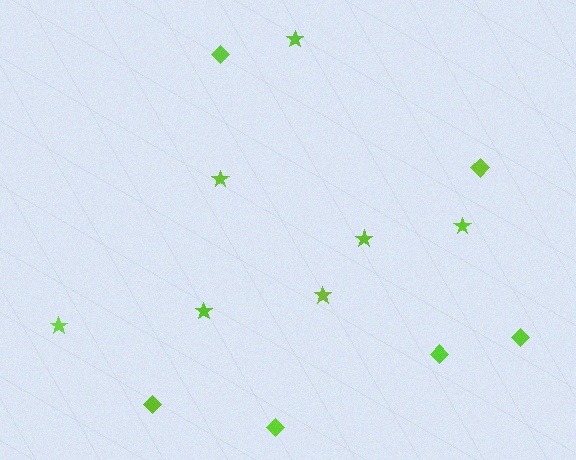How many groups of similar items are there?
There are 2 groups: one group of stars (7) and one group of diamonds (6).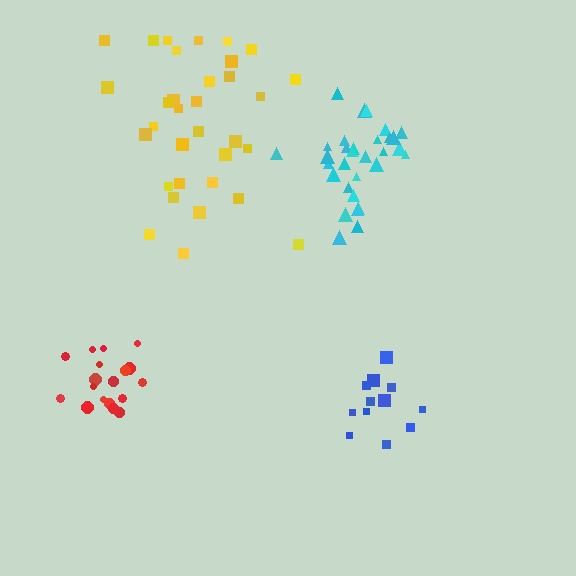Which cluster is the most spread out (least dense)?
Yellow.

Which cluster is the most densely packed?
Cyan.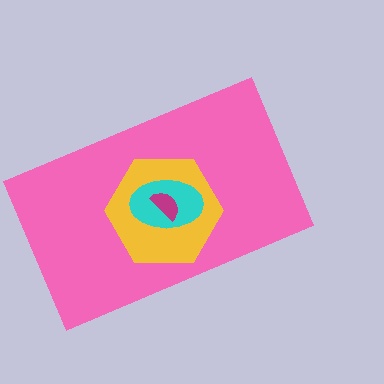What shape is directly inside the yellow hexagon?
The cyan ellipse.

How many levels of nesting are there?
4.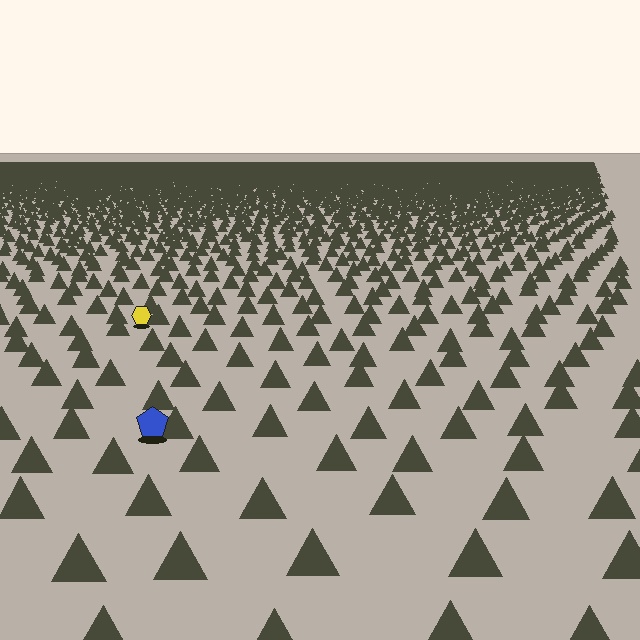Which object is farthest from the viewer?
The yellow hexagon is farthest from the viewer. It appears smaller and the ground texture around it is denser.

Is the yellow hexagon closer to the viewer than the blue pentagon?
No. The blue pentagon is closer — you can tell from the texture gradient: the ground texture is coarser near it.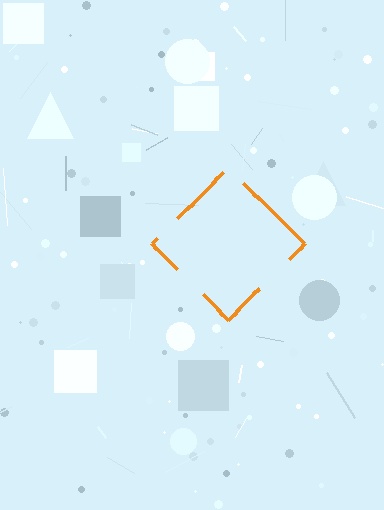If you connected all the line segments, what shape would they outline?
They would outline a diamond.